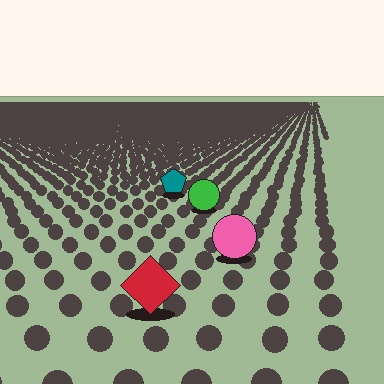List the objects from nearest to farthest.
From nearest to farthest: the red diamond, the pink circle, the green circle, the teal pentagon.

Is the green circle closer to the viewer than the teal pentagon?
Yes. The green circle is closer — you can tell from the texture gradient: the ground texture is coarser near it.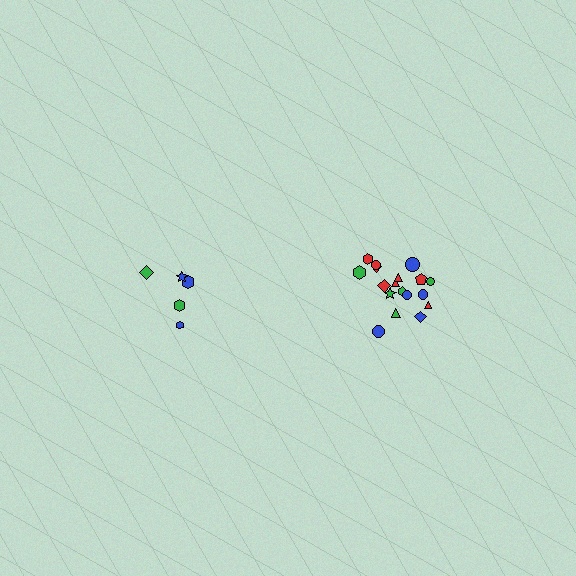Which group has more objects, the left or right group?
The right group.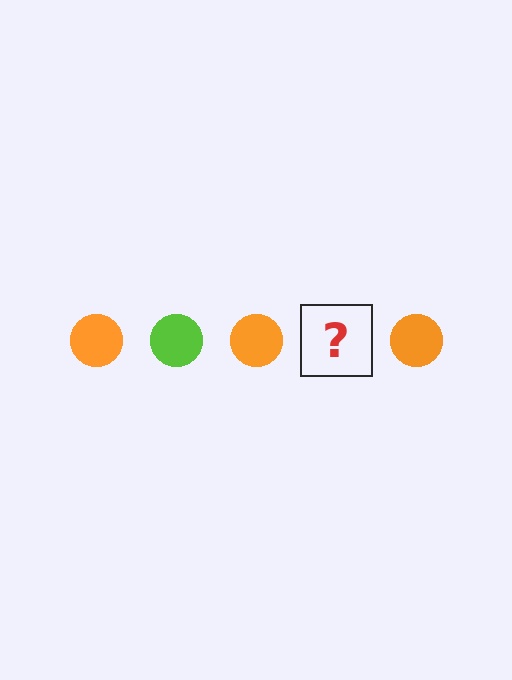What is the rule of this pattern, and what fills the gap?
The rule is that the pattern cycles through orange, lime circles. The gap should be filled with a lime circle.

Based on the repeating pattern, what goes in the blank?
The blank should be a lime circle.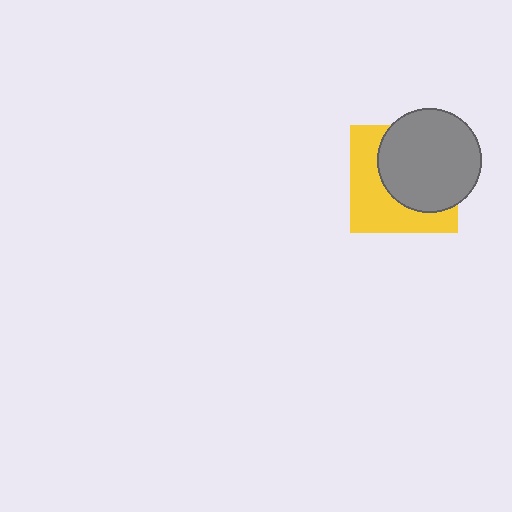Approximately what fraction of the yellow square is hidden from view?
Roughly 53% of the yellow square is hidden behind the gray circle.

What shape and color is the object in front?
The object in front is a gray circle.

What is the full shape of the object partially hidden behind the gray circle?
The partially hidden object is a yellow square.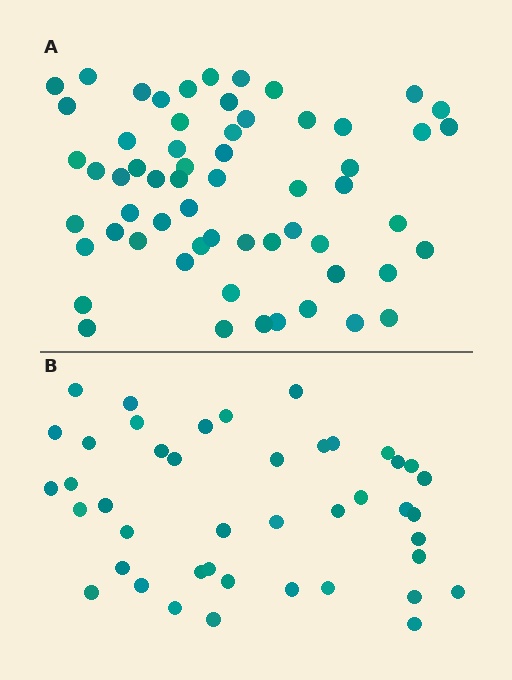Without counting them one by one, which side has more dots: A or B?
Region A (the top region) has more dots.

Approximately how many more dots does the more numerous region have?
Region A has approximately 15 more dots than region B.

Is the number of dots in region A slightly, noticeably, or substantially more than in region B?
Region A has noticeably more, but not dramatically so. The ratio is roughly 1.4 to 1.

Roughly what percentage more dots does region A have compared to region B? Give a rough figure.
About 40% more.